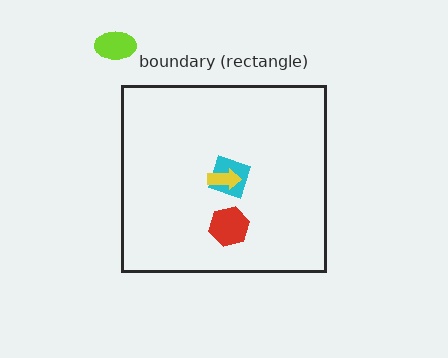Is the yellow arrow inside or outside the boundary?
Inside.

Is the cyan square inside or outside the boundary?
Inside.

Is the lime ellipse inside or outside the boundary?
Outside.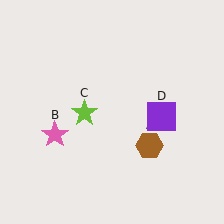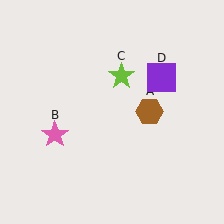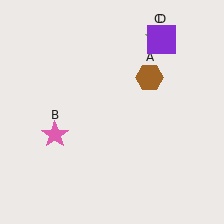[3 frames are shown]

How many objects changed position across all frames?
3 objects changed position: brown hexagon (object A), lime star (object C), purple square (object D).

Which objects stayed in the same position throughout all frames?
Pink star (object B) remained stationary.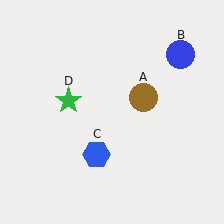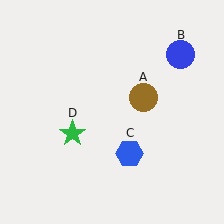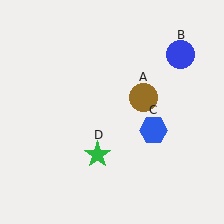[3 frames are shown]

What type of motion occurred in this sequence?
The blue hexagon (object C), green star (object D) rotated counterclockwise around the center of the scene.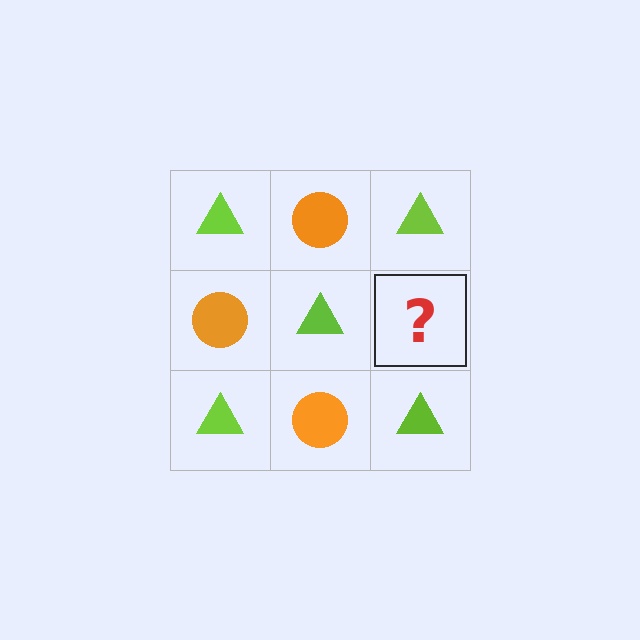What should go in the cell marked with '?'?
The missing cell should contain an orange circle.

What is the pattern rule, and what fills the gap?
The rule is that it alternates lime triangle and orange circle in a checkerboard pattern. The gap should be filled with an orange circle.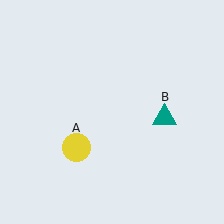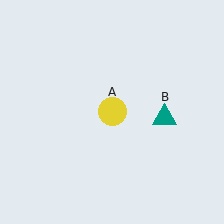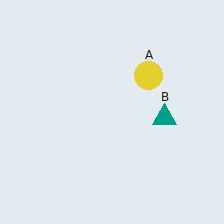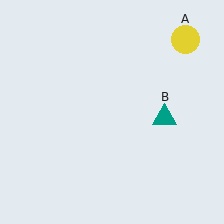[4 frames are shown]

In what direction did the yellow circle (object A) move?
The yellow circle (object A) moved up and to the right.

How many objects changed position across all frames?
1 object changed position: yellow circle (object A).